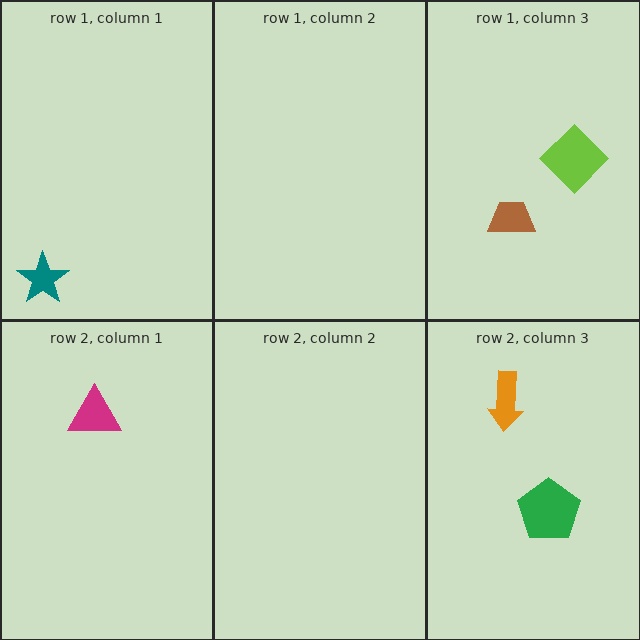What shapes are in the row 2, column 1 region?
The magenta triangle.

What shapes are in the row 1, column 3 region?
The brown trapezoid, the lime diamond.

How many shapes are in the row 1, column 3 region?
2.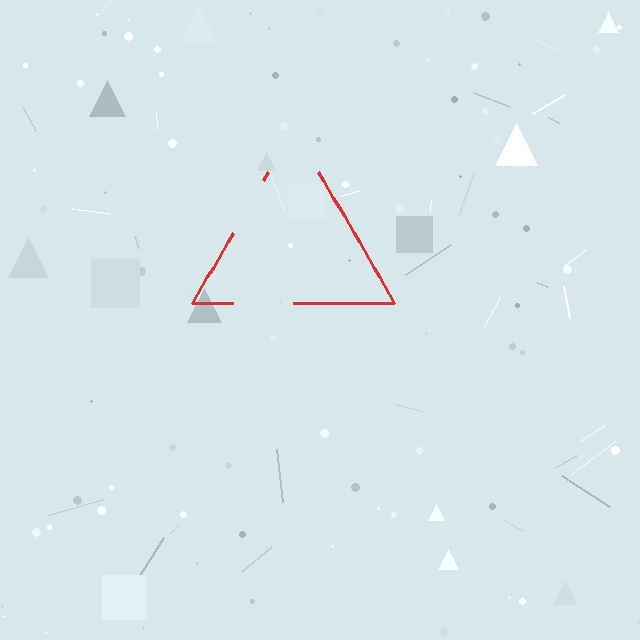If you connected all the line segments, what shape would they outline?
They would outline a triangle.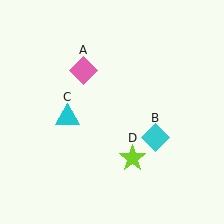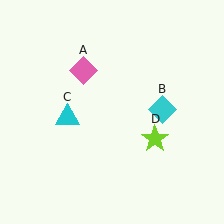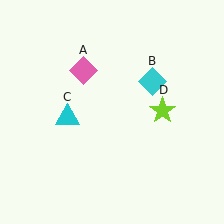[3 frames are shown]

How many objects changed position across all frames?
2 objects changed position: cyan diamond (object B), lime star (object D).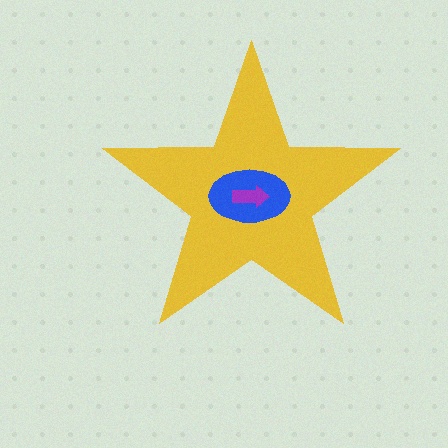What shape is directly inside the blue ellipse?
The purple arrow.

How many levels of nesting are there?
3.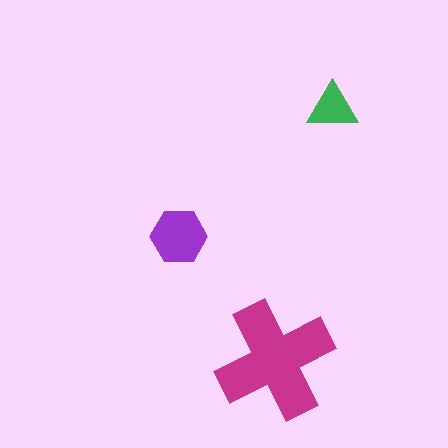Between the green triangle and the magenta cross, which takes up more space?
The magenta cross.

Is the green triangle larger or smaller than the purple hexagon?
Smaller.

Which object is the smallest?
The green triangle.